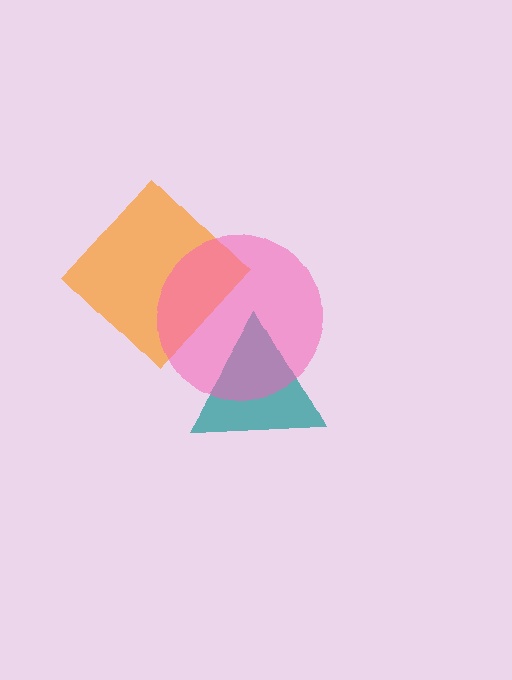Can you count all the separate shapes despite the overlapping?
Yes, there are 3 separate shapes.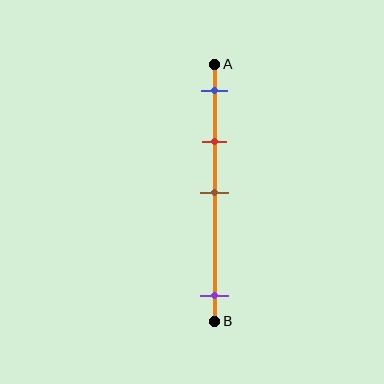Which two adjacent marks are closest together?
The blue and red marks are the closest adjacent pair.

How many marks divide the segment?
There are 4 marks dividing the segment.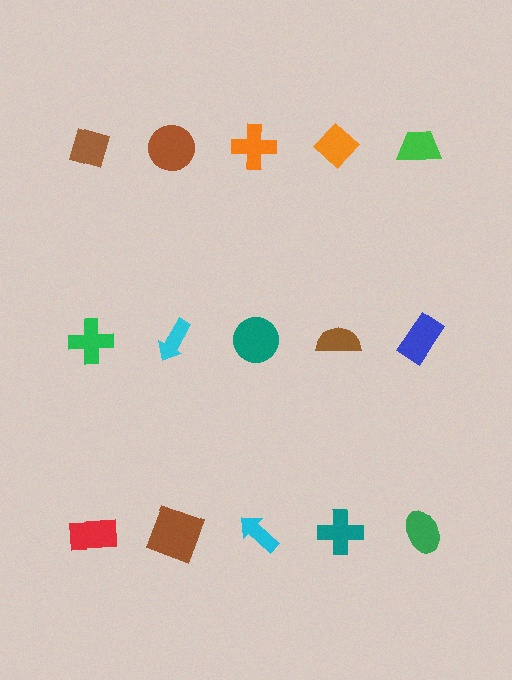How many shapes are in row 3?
5 shapes.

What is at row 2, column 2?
A cyan arrow.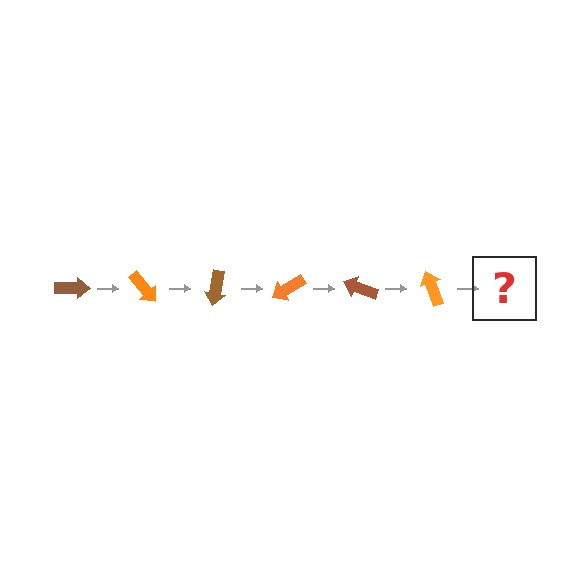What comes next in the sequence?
The next element should be a brown arrow, rotated 300 degrees from the start.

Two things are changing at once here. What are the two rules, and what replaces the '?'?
The two rules are that it rotates 50 degrees each step and the color cycles through brown and orange. The '?' should be a brown arrow, rotated 300 degrees from the start.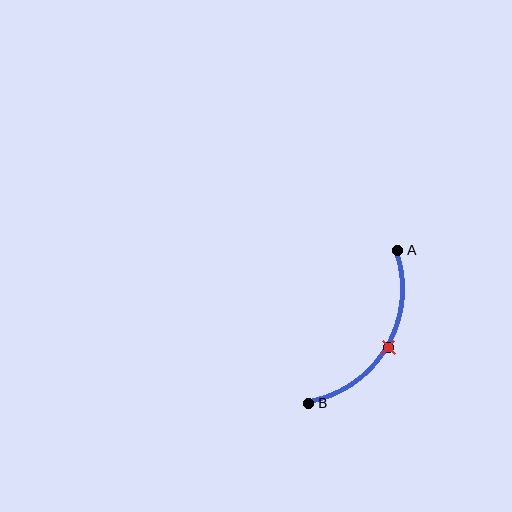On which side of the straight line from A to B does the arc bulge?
The arc bulges to the right of the straight line connecting A and B.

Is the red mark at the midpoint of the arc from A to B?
Yes. The red mark lies on the arc at equal arc-length from both A and B — it is the arc midpoint.